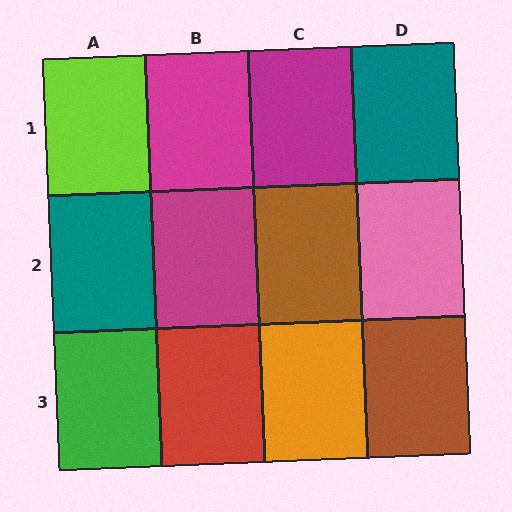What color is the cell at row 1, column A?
Lime.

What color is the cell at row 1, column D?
Teal.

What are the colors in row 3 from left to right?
Green, red, orange, brown.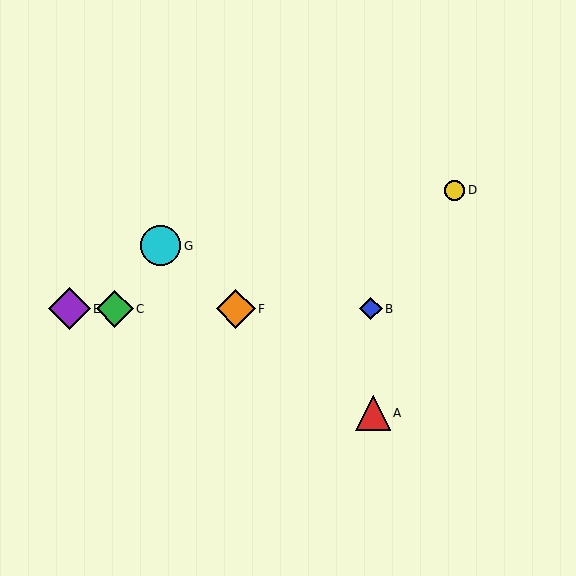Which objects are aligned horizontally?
Objects B, C, E, F are aligned horizontally.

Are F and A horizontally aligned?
No, F is at y≈309 and A is at y≈413.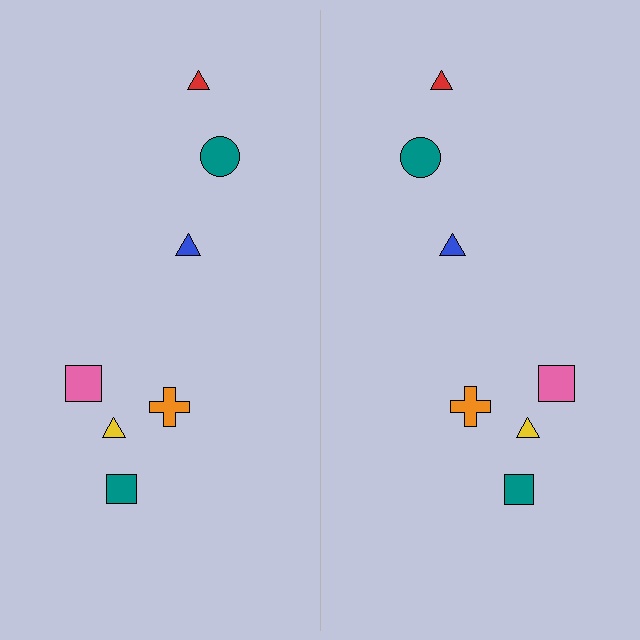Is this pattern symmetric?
Yes, this pattern has bilateral (reflection) symmetry.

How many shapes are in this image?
There are 14 shapes in this image.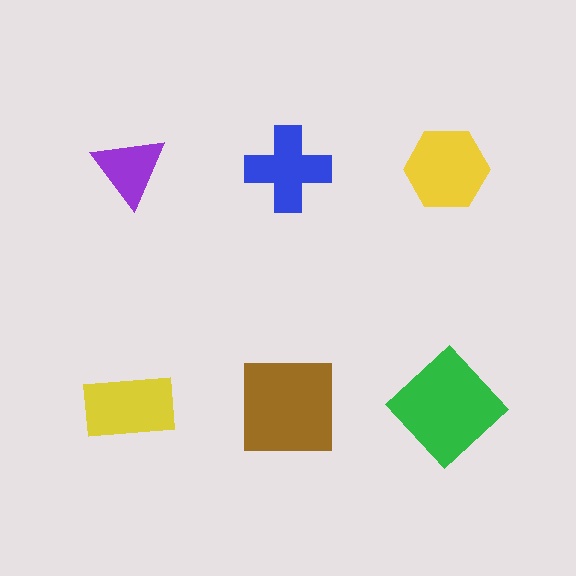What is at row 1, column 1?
A purple triangle.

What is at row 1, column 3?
A yellow hexagon.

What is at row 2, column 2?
A brown square.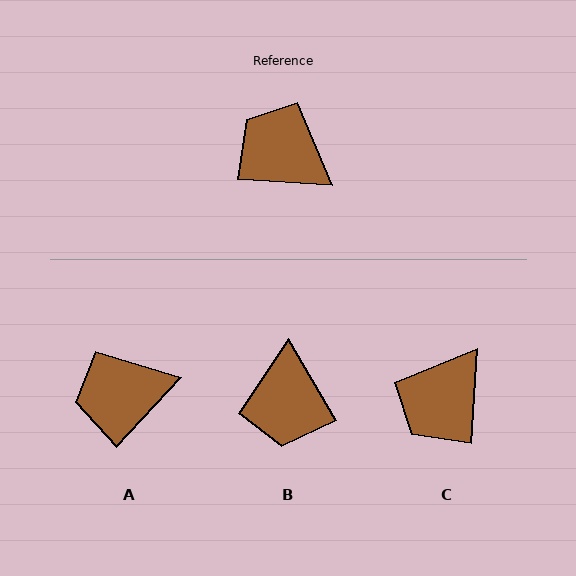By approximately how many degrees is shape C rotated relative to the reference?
Approximately 89 degrees counter-clockwise.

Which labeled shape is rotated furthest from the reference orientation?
B, about 123 degrees away.